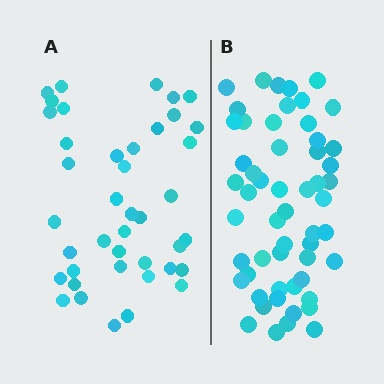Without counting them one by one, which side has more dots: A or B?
Region B (the right region) has more dots.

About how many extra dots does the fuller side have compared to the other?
Region B has approximately 15 more dots than region A.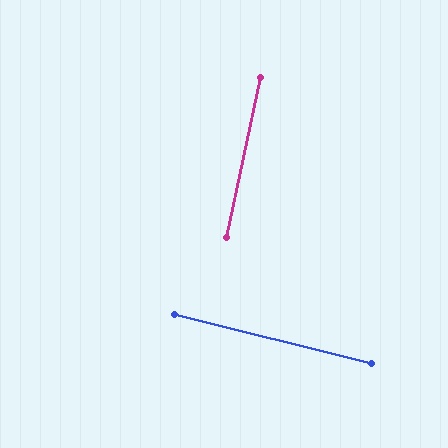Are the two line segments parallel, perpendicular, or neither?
Perpendicular — they meet at approximately 88°.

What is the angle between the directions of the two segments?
Approximately 88 degrees.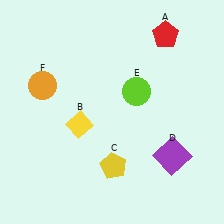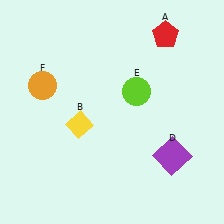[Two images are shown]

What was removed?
The yellow pentagon (C) was removed in Image 2.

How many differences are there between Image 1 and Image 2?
There is 1 difference between the two images.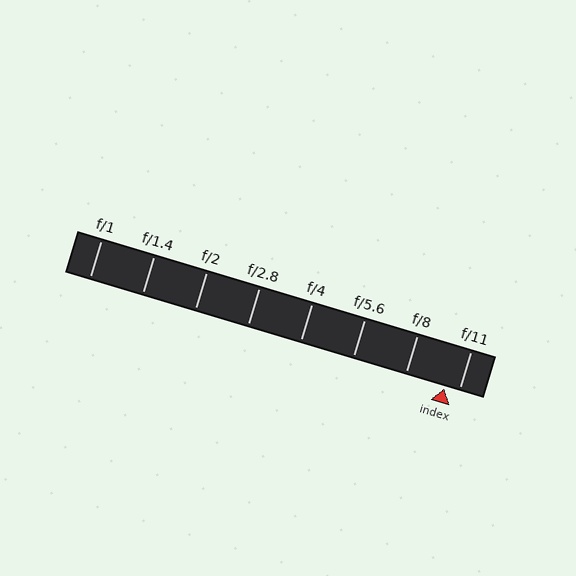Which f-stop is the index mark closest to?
The index mark is closest to f/11.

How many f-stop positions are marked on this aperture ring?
There are 8 f-stop positions marked.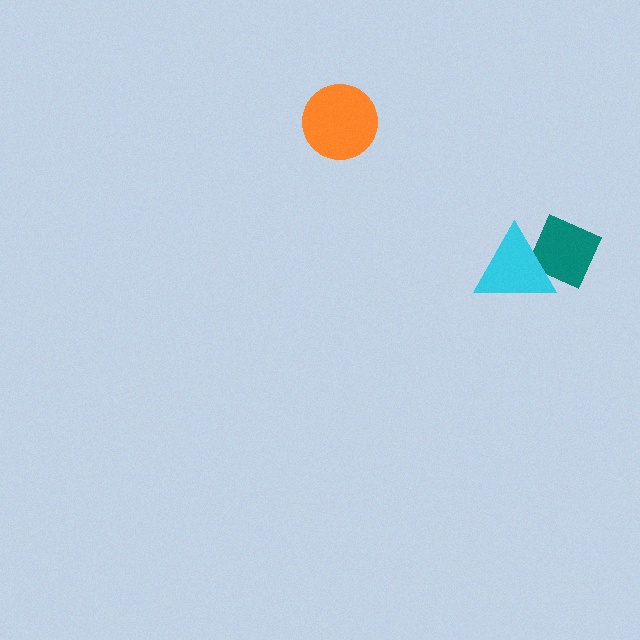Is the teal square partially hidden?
Yes, it is partially covered by another shape.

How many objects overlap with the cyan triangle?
1 object overlaps with the cyan triangle.